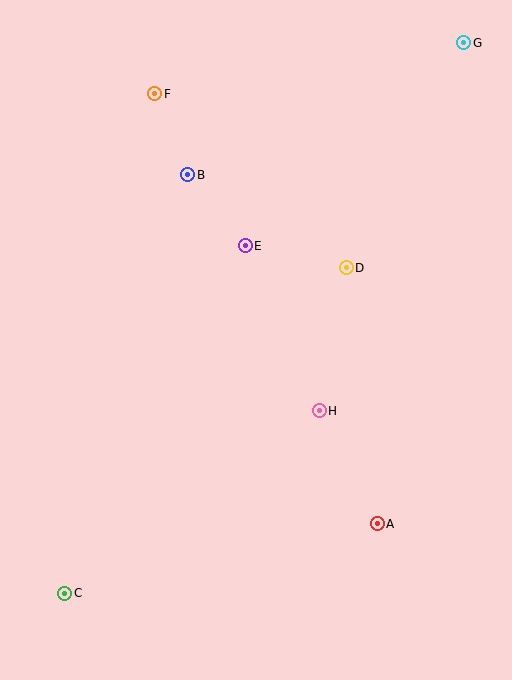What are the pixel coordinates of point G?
Point G is at (464, 43).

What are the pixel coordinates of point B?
Point B is at (188, 175).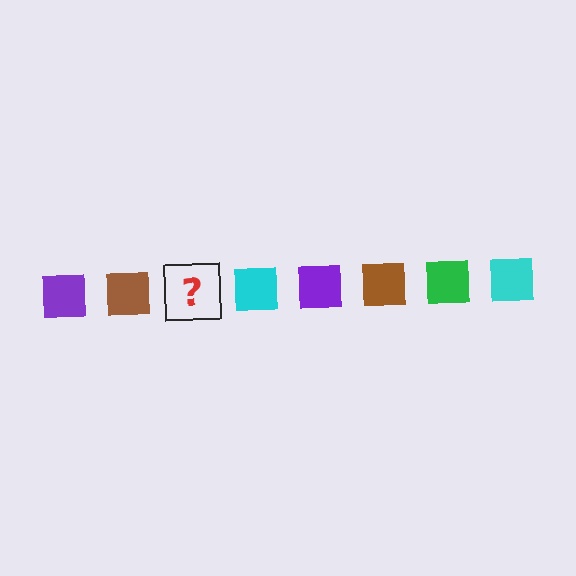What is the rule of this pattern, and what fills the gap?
The rule is that the pattern cycles through purple, brown, green, cyan squares. The gap should be filled with a green square.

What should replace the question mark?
The question mark should be replaced with a green square.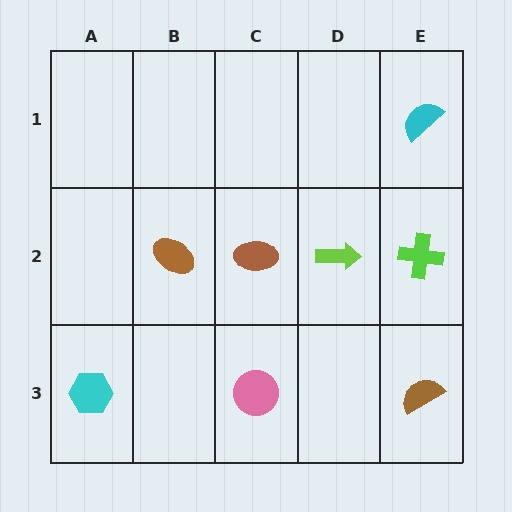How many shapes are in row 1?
1 shape.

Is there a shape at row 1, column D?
No, that cell is empty.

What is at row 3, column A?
A cyan hexagon.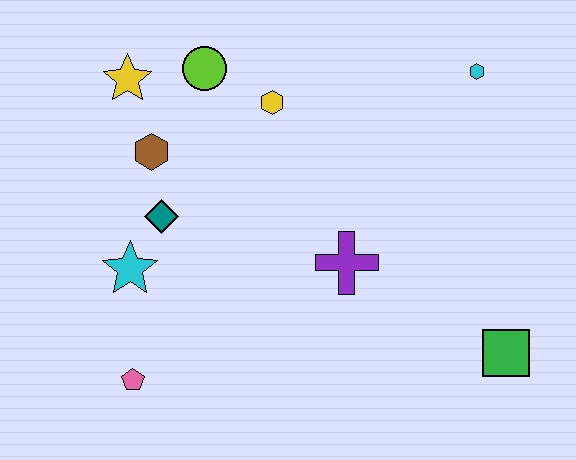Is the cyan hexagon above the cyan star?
Yes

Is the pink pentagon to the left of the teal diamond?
Yes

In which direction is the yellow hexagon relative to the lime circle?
The yellow hexagon is to the right of the lime circle.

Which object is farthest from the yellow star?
The green square is farthest from the yellow star.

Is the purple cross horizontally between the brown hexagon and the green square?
Yes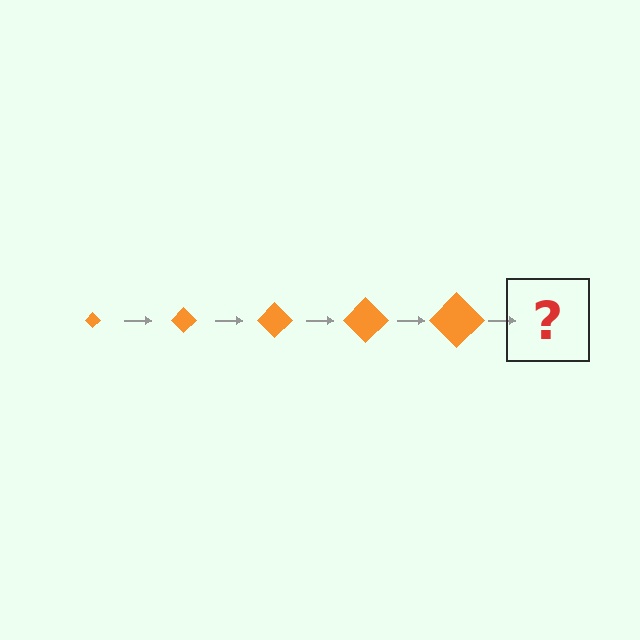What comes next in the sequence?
The next element should be an orange diamond, larger than the previous one.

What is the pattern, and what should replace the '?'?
The pattern is that the diamond gets progressively larger each step. The '?' should be an orange diamond, larger than the previous one.